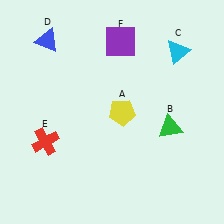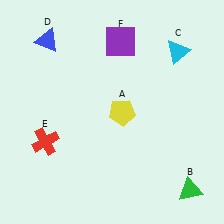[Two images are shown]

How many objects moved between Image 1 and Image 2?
1 object moved between the two images.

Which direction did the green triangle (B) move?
The green triangle (B) moved down.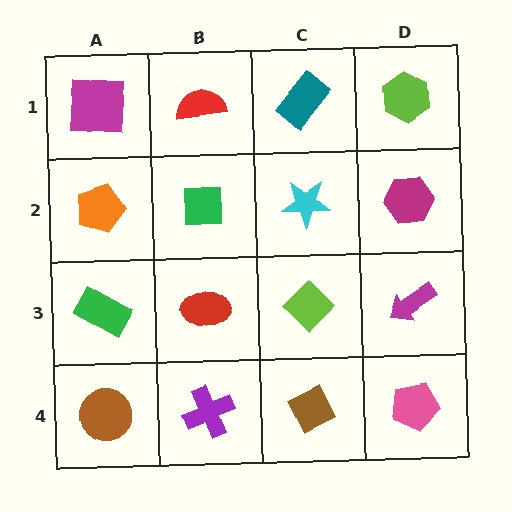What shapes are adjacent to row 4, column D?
A magenta arrow (row 3, column D), a brown diamond (row 4, column C).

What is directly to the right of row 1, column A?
A red semicircle.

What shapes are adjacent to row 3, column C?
A cyan star (row 2, column C), a brown diamond (row 4, column C), a red ellipse (row 3, column B), a magenta arrow (row 3, column D).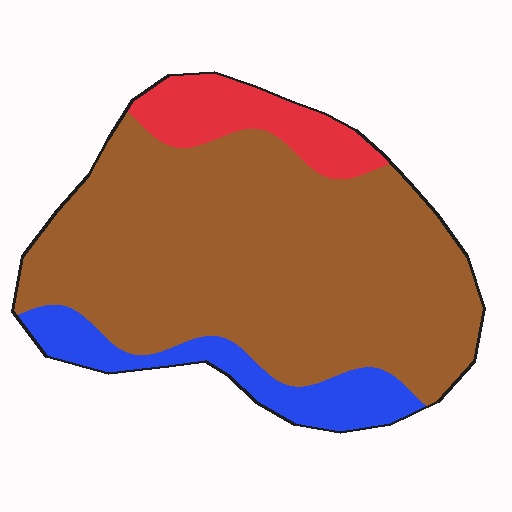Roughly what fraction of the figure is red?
Red takes up about one eighth (1/8) of the figure.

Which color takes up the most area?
Brown, at roughly 75%.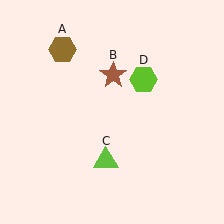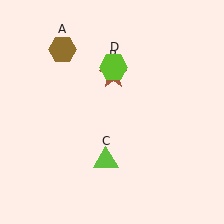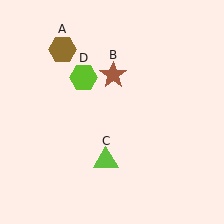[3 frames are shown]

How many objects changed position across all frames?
1 object changed position: lime hexagon (object D).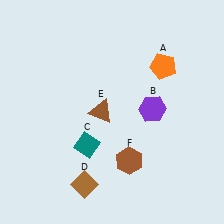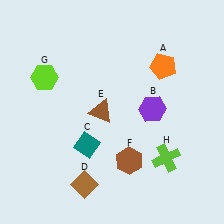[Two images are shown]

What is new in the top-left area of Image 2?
A lime hexagon (G) was added in the top-left area of Image 2.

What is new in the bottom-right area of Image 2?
A lime cross (H) was added in the bottom-right area of Image 2.